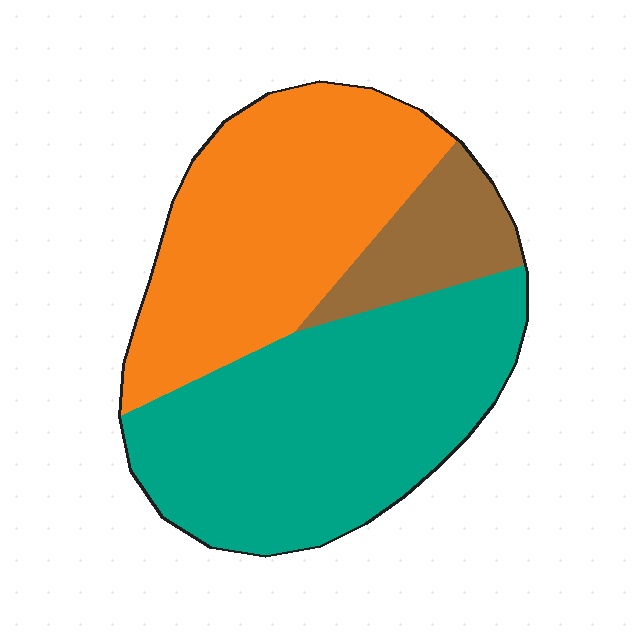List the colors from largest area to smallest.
From largest to smallest: teal, orange, brown.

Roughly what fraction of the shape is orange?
Orange covers 40% of the shape.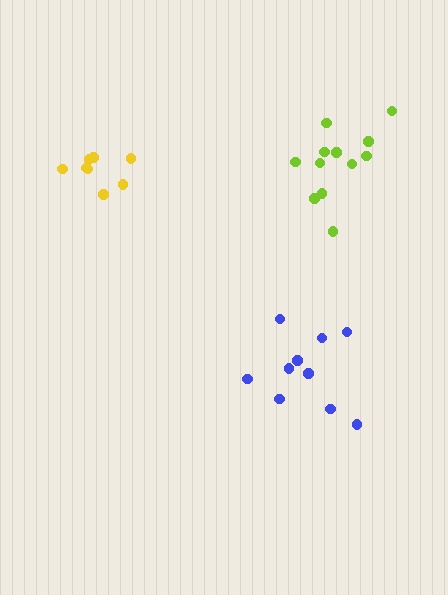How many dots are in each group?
Group 1: 8 dots, Group 2: 10 dots, Group 3: 12 dots (30 total).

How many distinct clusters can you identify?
There are 3 distinct clusters.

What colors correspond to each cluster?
The clusters are colored: yellow, blue, lime.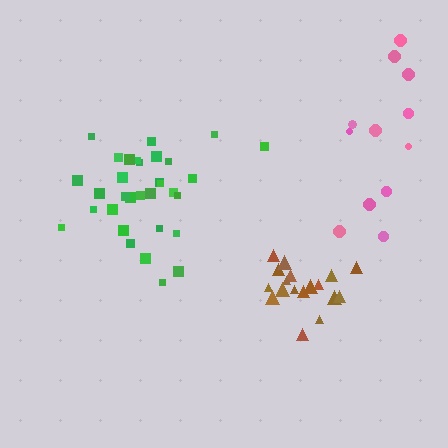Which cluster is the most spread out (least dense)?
Pink.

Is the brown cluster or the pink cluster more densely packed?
Brown.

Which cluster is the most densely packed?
Brown.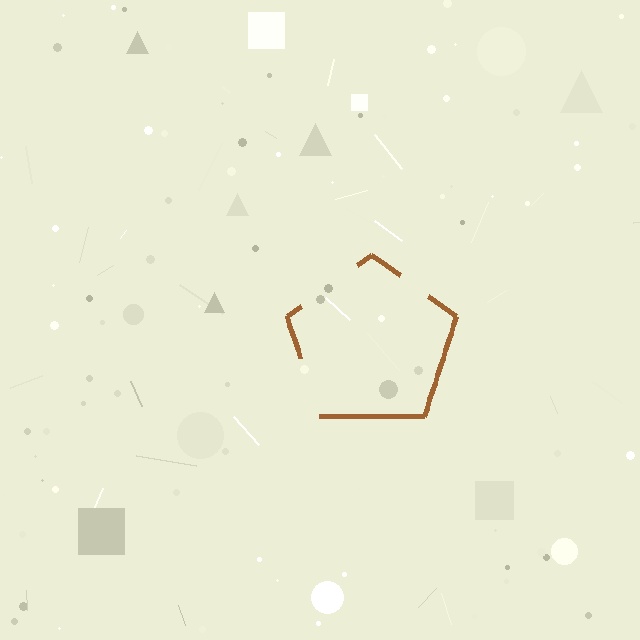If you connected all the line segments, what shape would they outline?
They would outline a pentagon.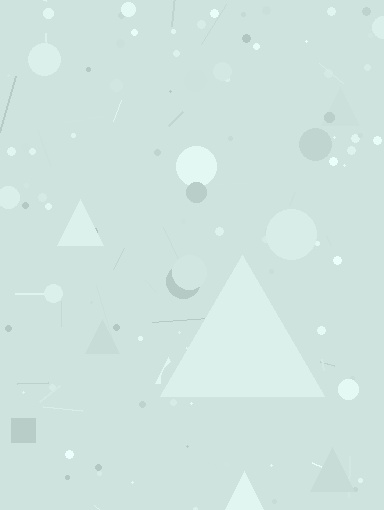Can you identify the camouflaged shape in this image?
The camouflaged shape is a triangle.